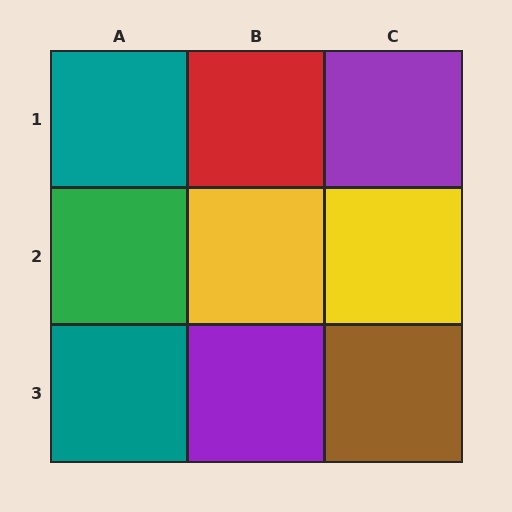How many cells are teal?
2 cells are teal.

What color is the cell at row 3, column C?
Brown.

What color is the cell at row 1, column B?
Red.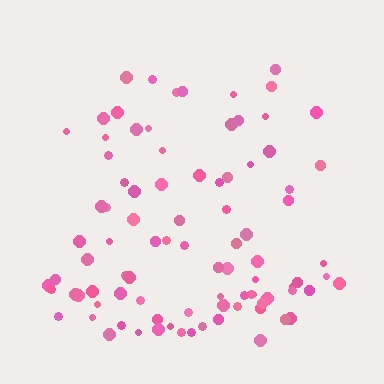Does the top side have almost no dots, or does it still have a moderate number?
Still a moderate number, just noticeably fewer than the bottom.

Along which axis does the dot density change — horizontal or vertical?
Vertical.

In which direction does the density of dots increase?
From top to bottom, with the bottom side densest.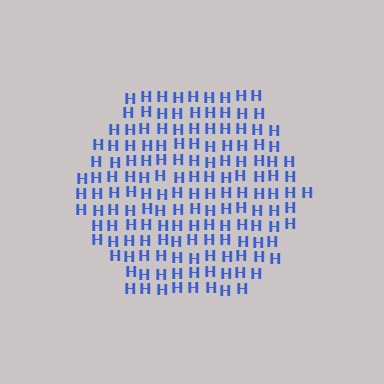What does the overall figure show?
The overall figure shows a hexagon.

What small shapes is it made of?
It is made of small letter H's.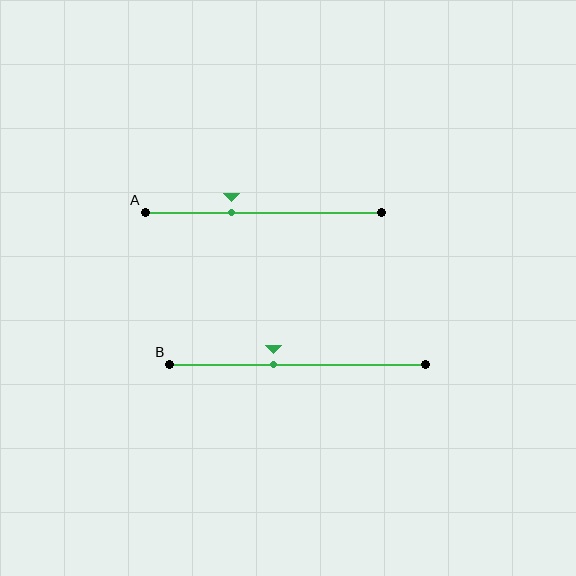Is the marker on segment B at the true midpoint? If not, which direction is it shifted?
No, the marker on segment B is shifted to the left by about 9% of the segment length.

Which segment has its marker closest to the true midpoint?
Segment B has its marker closest to the true midpoint.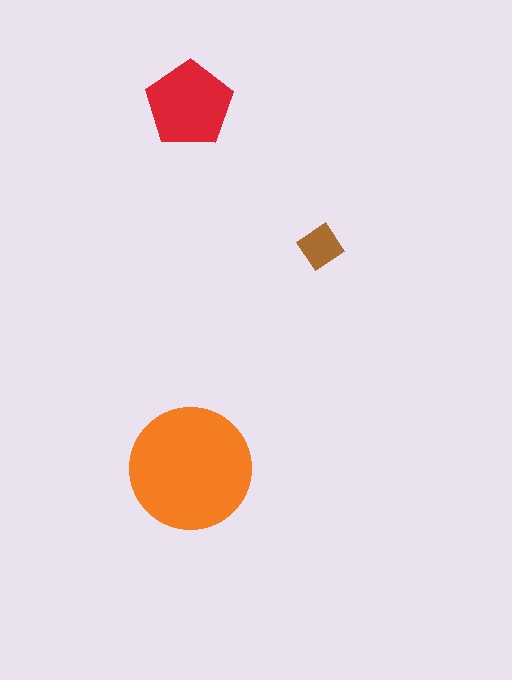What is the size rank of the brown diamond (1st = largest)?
3rd.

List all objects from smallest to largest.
The brown diamond, the red pentagon, the orange circle.